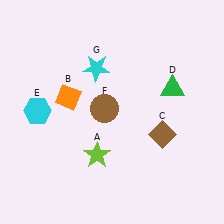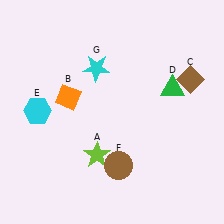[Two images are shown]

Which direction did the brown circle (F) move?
The brown circle (F) moved down.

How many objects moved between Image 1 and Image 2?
2 objects moved between the two images.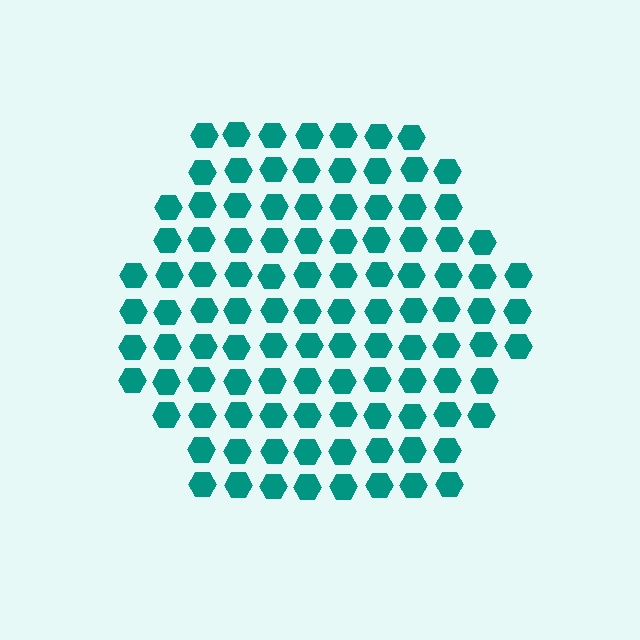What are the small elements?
The small elements are hexagons.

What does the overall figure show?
The overall figure shows a hexagon.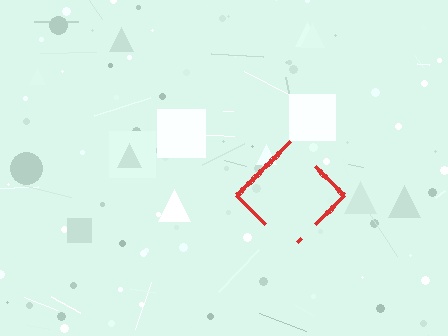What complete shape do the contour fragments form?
The contour fragments form a diamond.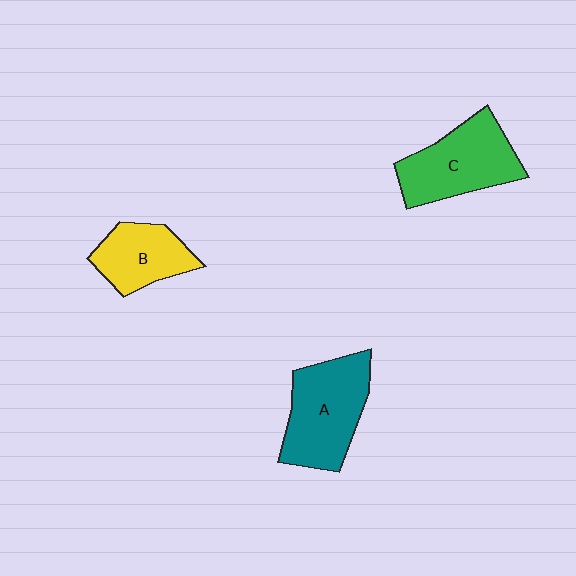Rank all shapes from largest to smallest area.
From largest to smallest: A (teal), C (green), B (yellow).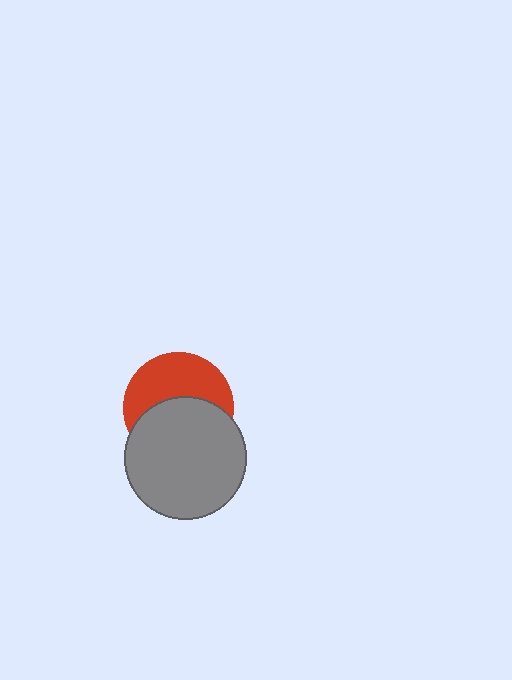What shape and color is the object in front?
The object in front is a gray circle.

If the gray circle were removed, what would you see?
You would see the complete red circle.